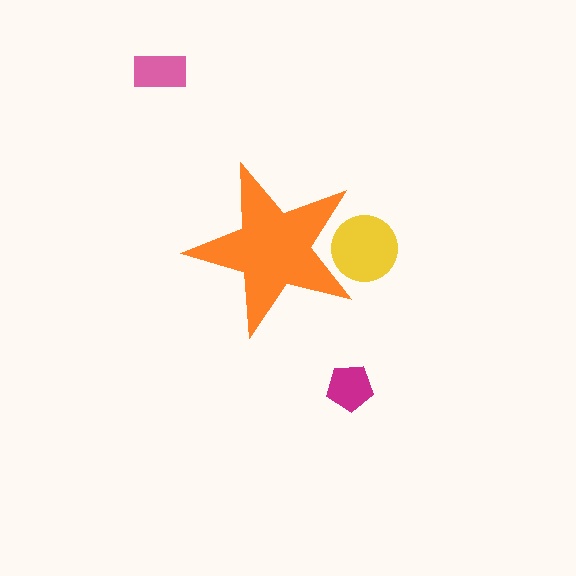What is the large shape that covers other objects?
An orange star.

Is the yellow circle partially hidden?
Yes, the yellow circle is partially hidden behind the orange star.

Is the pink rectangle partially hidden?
No, the pink rectangle is fully visible.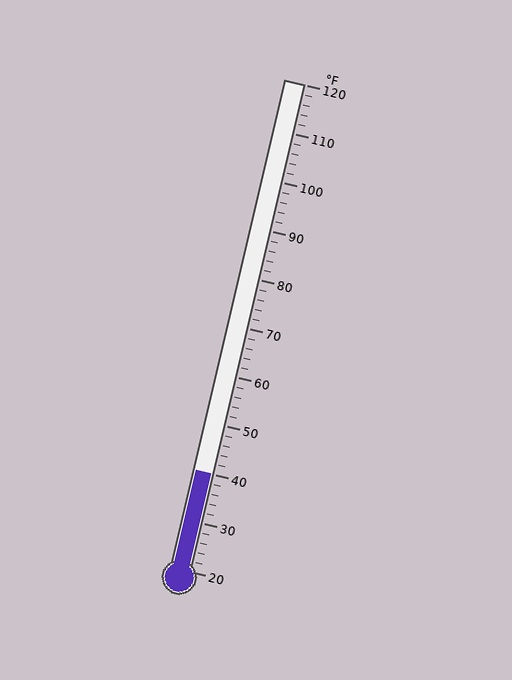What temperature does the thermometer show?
The thermometer shows approximately 40°F.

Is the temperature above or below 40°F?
The temperature is at 40°F.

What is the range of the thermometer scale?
The thermometer scale ranges from 20°F to 120°F.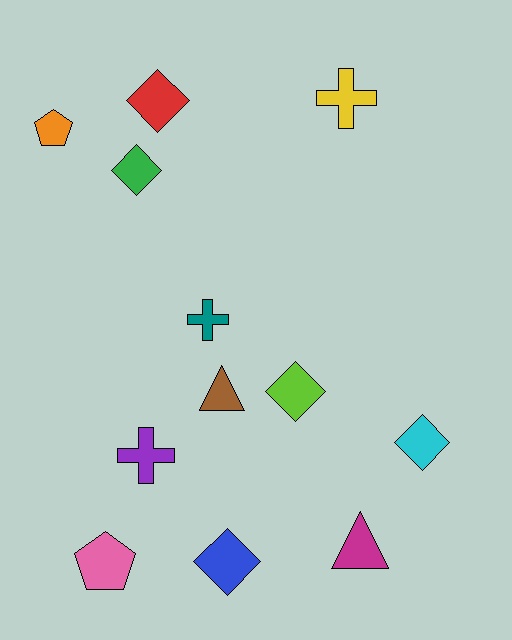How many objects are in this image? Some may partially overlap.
There are 12 objects.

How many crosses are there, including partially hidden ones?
There are 3 crosses.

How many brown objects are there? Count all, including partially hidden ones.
There is 1 brown object.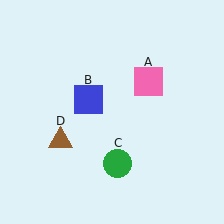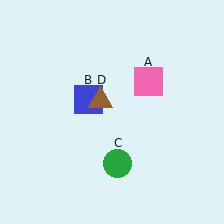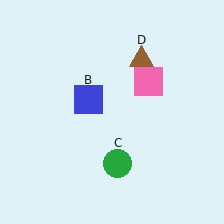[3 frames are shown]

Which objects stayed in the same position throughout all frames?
Pink square (object A) and blue square (object B) and green circle (object C) remained stationary.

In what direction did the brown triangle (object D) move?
The brown triangle (object D) moved up and to the right.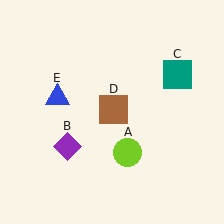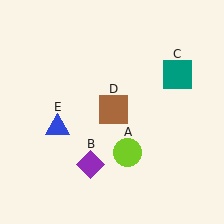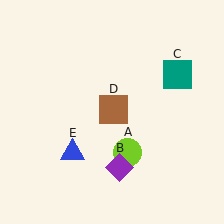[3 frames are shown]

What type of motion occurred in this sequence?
The purple diamond (object B), blue triangle (object E) rotated counterclockwise around the center of the scene.